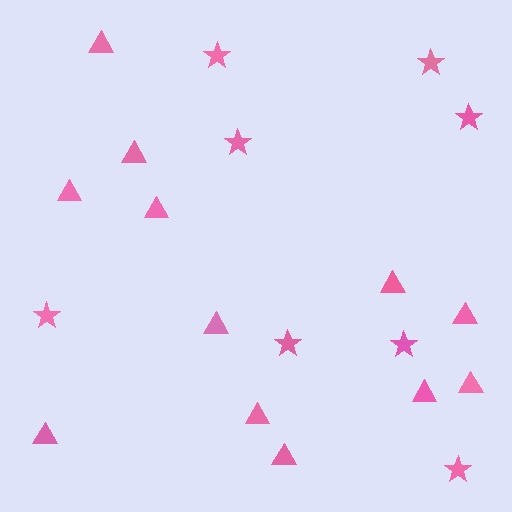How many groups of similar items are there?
There are 2 groups: one group of stars (8) and one group of triangles (12).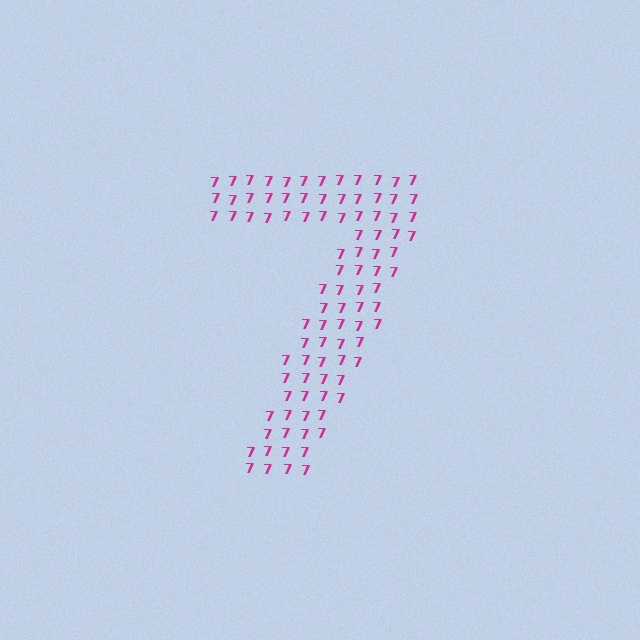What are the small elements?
The small elements are digit 7's.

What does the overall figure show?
The overall figure shows the digit 7.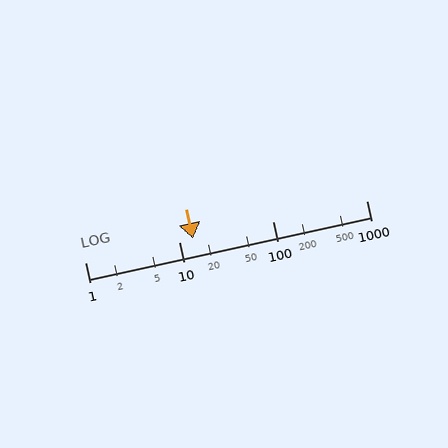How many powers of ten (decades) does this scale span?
The scale spans 3 decades, from 1 to 1000.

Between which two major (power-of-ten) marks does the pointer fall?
The pointer is between 10 and 100.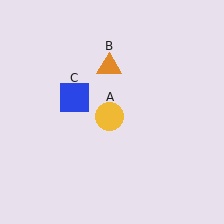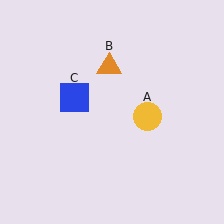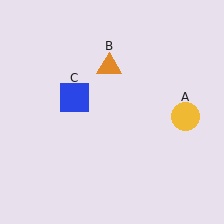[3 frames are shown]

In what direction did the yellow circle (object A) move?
The yellow circle (object A) moved right.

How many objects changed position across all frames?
1 object changed position: yellow circle (object A).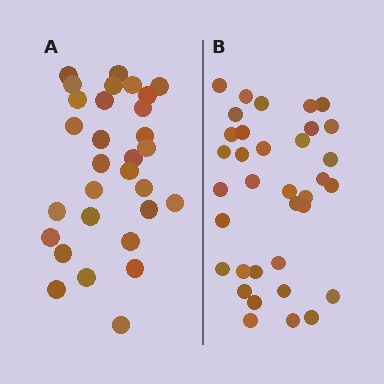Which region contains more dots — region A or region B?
Region B (the right region) has more dots.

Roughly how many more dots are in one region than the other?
Region B has about 5 more dots than region A.